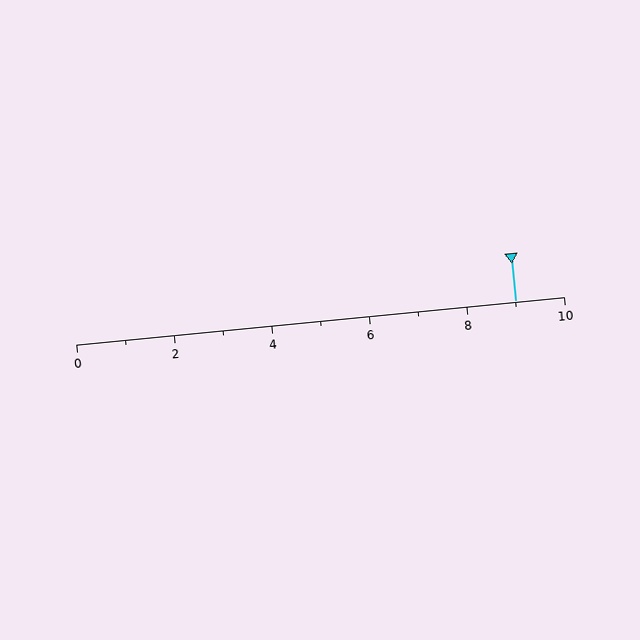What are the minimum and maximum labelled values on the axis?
The axis runs from 0 to 10.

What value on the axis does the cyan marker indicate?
The marker indicates approximately 9.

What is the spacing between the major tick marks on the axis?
The major ticks are spaced 2 apart.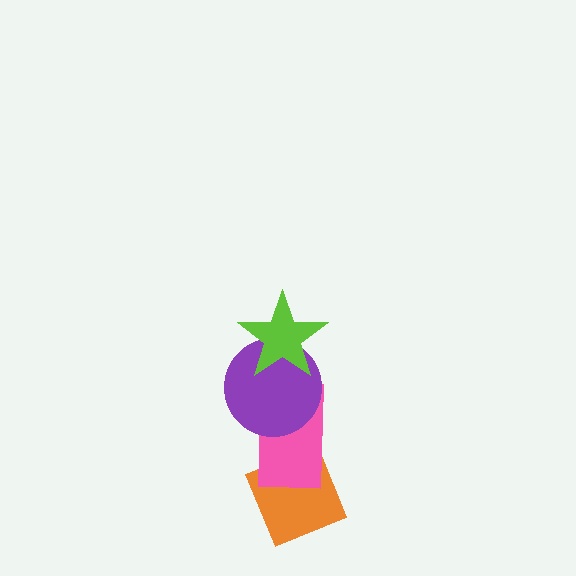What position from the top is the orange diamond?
The orange diamond is 4th from the top.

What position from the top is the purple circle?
The purple circle is 2nd from the top.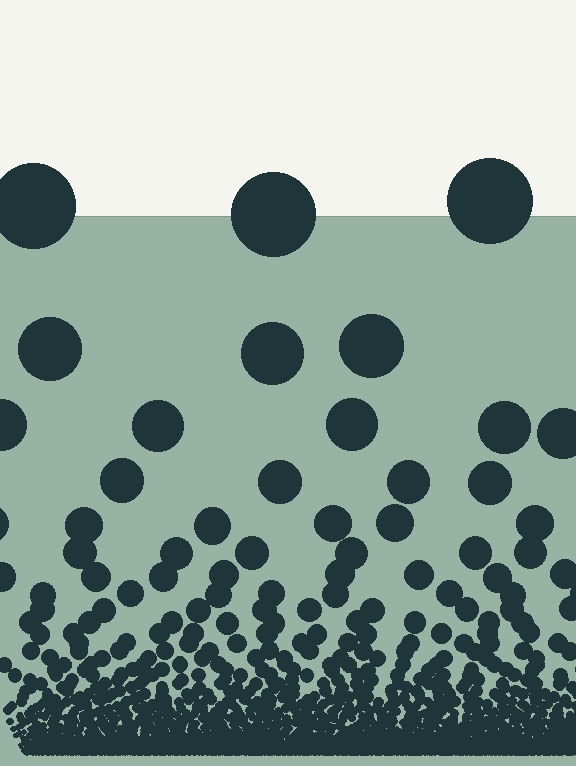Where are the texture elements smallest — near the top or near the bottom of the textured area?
Near the bottom.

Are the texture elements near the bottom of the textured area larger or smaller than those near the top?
Smaller. The gradient is inverted — elements near the bottom are smaller and denser.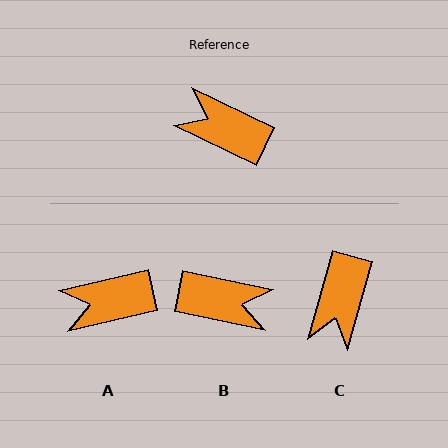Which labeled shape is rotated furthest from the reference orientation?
B, about 166 degrees away.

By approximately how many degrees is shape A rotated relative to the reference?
Approximately 39 degrees counter-clockwise.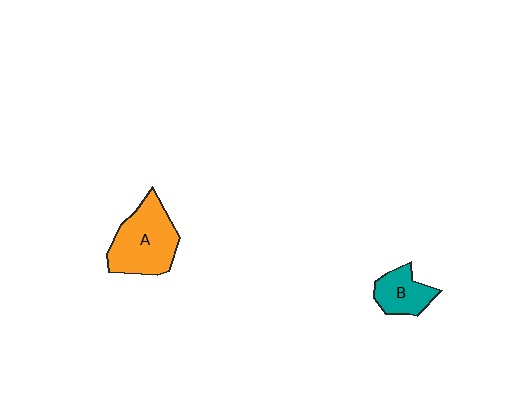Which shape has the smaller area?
Shape B (teal).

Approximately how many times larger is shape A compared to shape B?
Approximately 1.8 times.